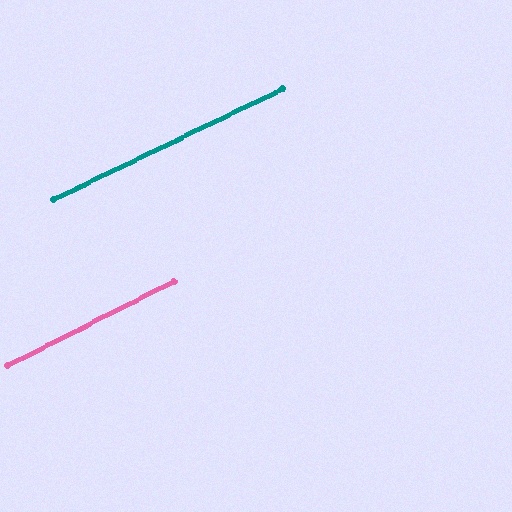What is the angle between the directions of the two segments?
Approximately 1 degree.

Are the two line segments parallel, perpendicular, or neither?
Parallel — their directions differ by only 1.1°.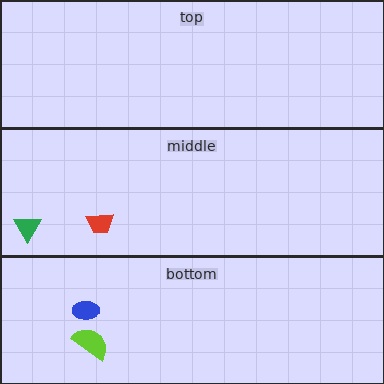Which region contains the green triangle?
The middle region.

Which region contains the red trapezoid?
The middle region.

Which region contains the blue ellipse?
The bottom region.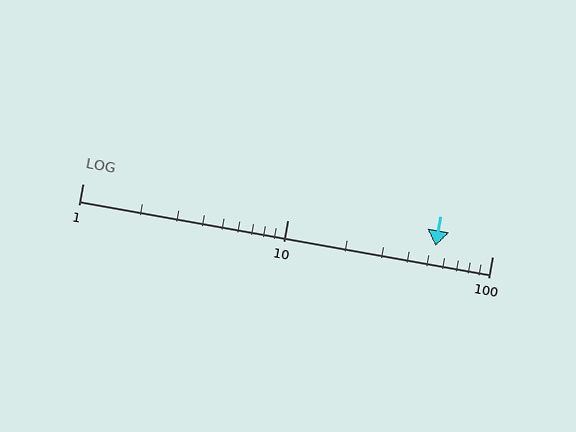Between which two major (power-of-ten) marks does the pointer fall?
The pointer is between 10 and 100.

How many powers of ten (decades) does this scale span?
The scale spans 2 decades, from 1 to 100.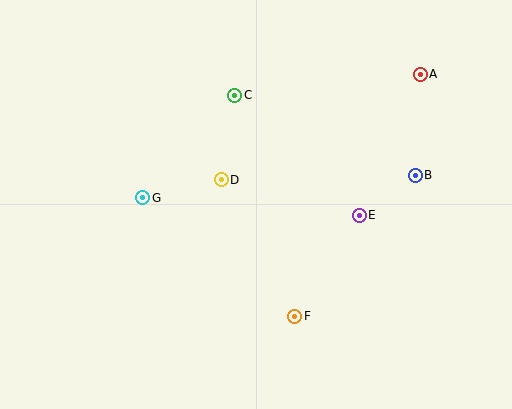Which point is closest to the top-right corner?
Point A is closest to the top-right corner.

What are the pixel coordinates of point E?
Point E is at (359, 215).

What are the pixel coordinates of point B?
Point B is at (415, 175).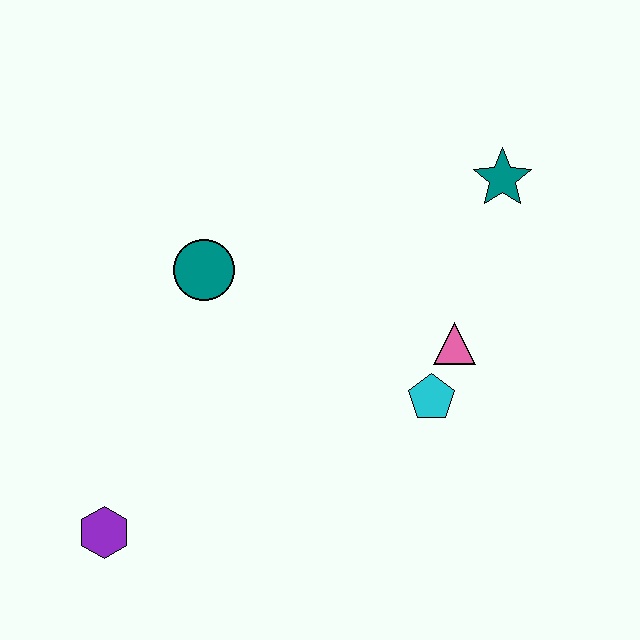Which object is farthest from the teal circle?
The teal star is farthest from the teal circle.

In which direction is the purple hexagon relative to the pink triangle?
The purple hexagon is to the left of the pink triangle.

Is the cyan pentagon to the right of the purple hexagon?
Yes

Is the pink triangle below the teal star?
Yes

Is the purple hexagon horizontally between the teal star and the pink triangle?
No